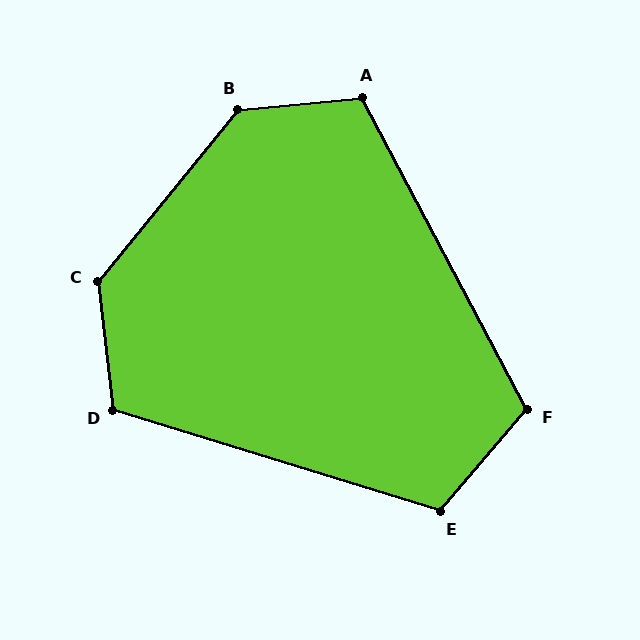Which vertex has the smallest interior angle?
F, at approximately 111 degrees.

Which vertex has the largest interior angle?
B, at approximately 135 degrees.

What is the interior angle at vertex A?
Approximately 113 degrees (obtuse).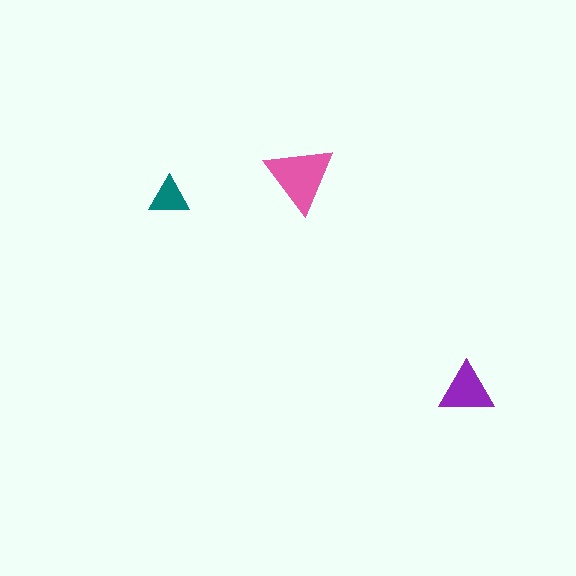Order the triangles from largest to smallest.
the pink one, the purple one, the teal one.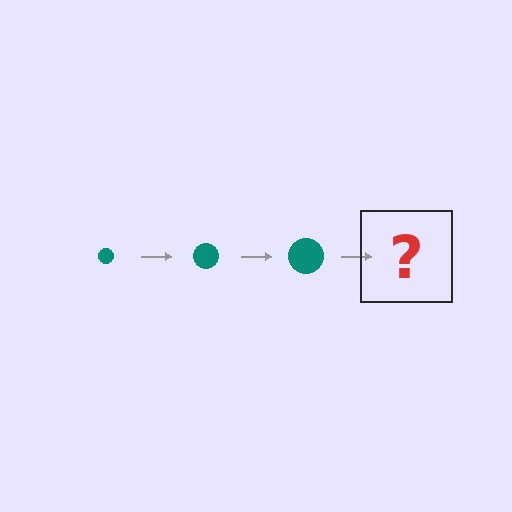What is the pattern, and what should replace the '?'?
The pattern is that the circle gets progressively larger each step. The '?' should be a teal circle, larger than the previous one.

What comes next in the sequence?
The next element should be a teal circle, larger than the previous one.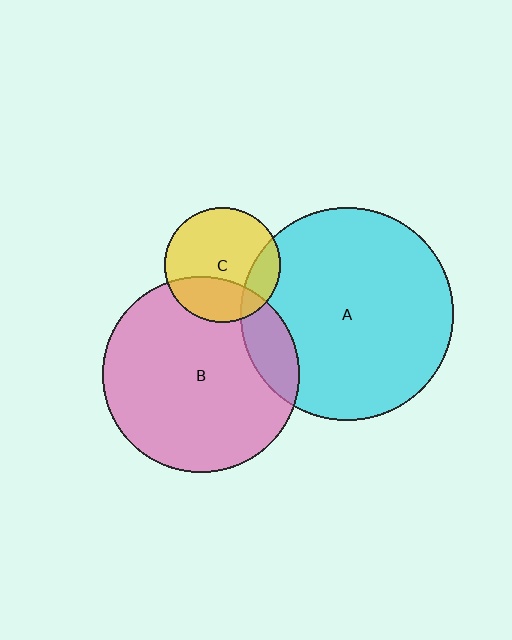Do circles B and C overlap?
Yes.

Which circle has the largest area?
Circle A (cyan).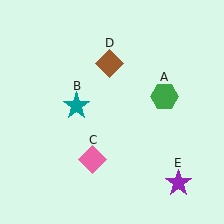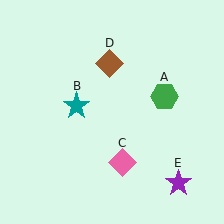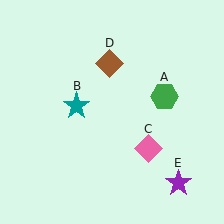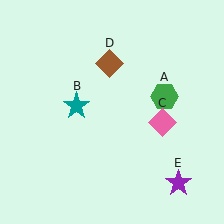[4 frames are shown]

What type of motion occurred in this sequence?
The pink diamond (object C) rotated counterclockwise around the center of the scene.